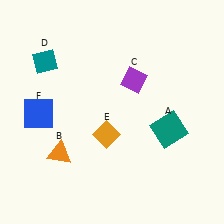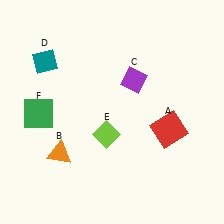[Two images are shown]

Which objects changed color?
A changed from teal to red. E changed from orange to lime. F changed from blue to green.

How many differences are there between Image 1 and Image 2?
There are 3 differences between the two images.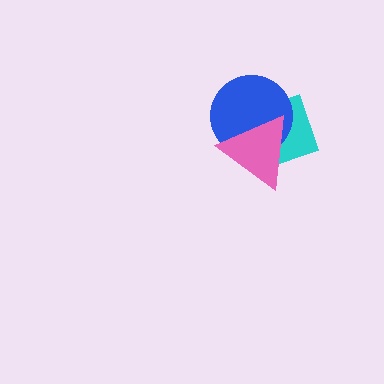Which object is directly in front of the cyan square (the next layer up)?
The blue circle is directly in front of the cyan square.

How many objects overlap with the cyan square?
2 objects overlap with the cyan square.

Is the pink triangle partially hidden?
No, no other shape covers it.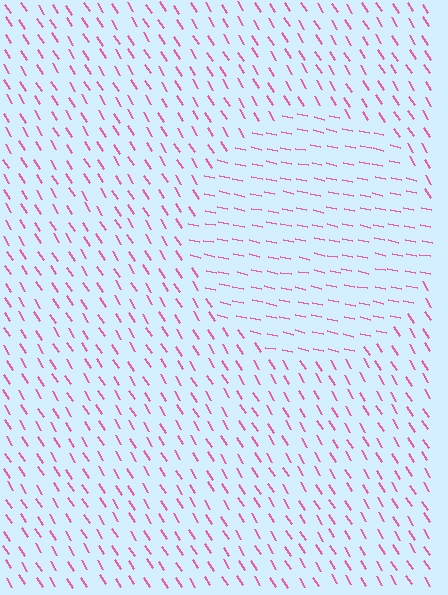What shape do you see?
I see a circle.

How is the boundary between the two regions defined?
The boundary is defined purely by a change in line orientation (approximately 45 degrees difference). All lines are the same color and thickness.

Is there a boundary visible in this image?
Yes, there is a texture boundary formed by a change in line orientation.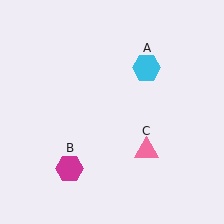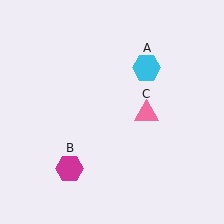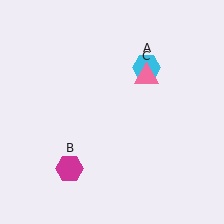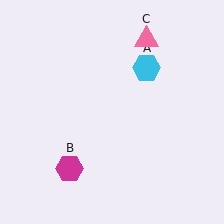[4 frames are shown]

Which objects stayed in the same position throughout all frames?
Cyan hexagon (object A) and magenta hexagon (object B) remained stationary.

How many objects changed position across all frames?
1 object changed position: pink triangle (object C).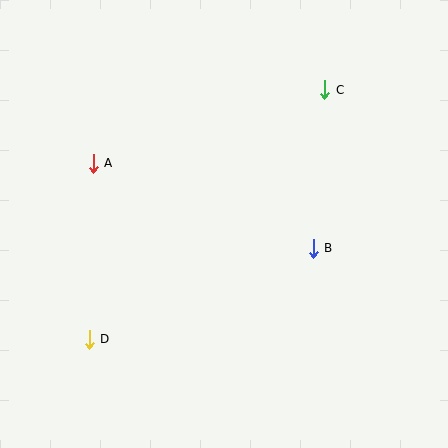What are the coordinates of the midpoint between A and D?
The midpoint between A and D is at (91, 251).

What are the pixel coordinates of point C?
Point C is at (325, 90).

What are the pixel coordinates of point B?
Point B is at (313, 248).